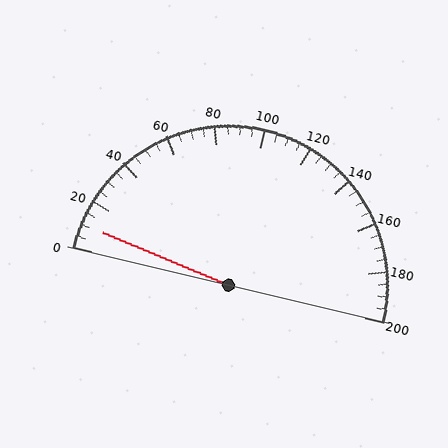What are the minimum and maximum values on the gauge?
The gauge ranges from 0 to 200.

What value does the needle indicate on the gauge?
The needle indicates approximately 10.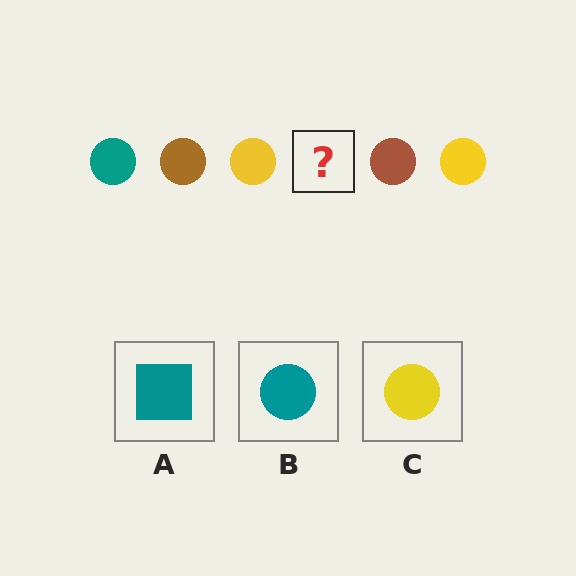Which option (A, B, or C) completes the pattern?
B.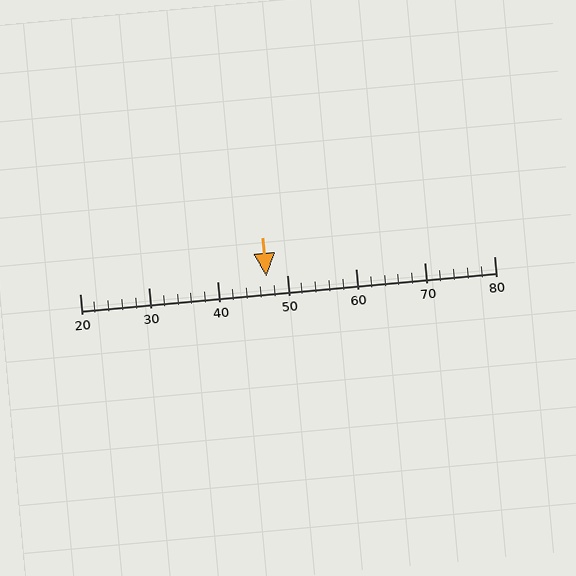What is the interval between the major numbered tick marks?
The major tick marks are spaced 10 units apart.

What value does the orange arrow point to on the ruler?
The orange arrow points to approximately 47.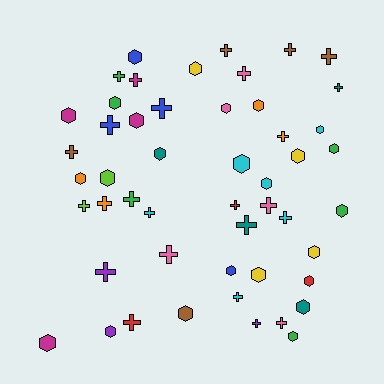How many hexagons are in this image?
There are 25 hexagons.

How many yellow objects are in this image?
There are 4 yellow objects.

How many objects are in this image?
There are 50 objects.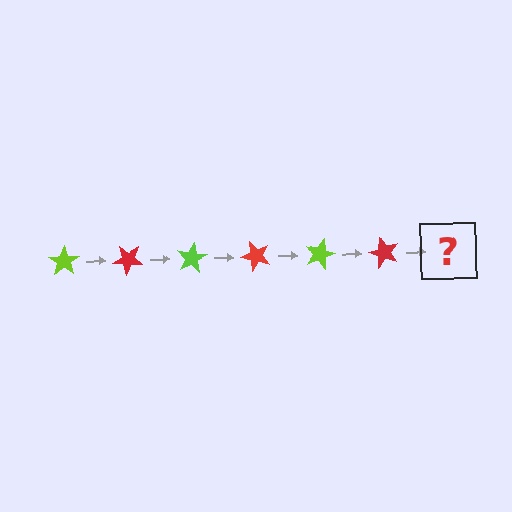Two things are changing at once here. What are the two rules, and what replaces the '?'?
The two rules are that it rotates 40 degrees each step and the color cycles through lime and red. The '?' should be a lime star, rotated 240 degrees from the start.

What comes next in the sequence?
The next element should be a lime star, rotated 240 degrees from the start.